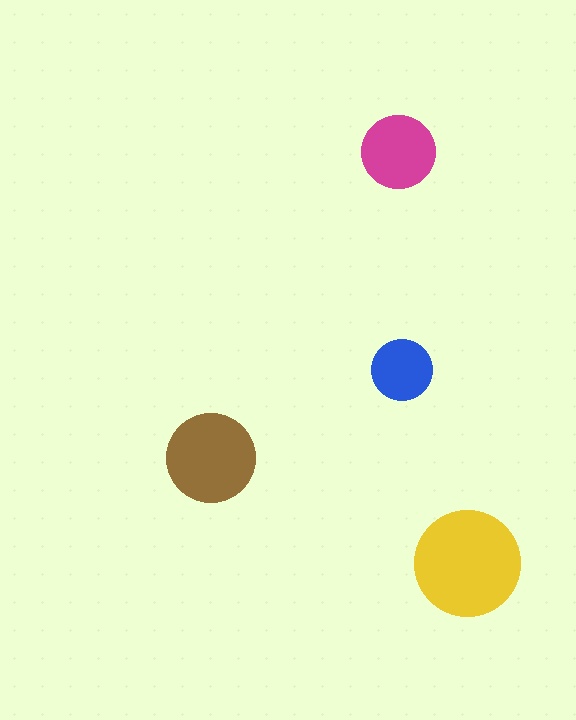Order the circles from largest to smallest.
the yellow one, the brown one, the magenta one, the blue one.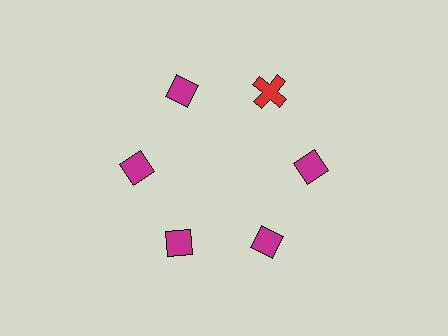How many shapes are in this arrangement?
There are 6 shapes arranged in a ring pattern.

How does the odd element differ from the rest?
It differs in both color (red instead of magenta) and shape (cross instead of diamond).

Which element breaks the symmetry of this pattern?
The red cross at roughly the 1 o'clock position breaks the symmetry. All other shapes are magenta diamonds.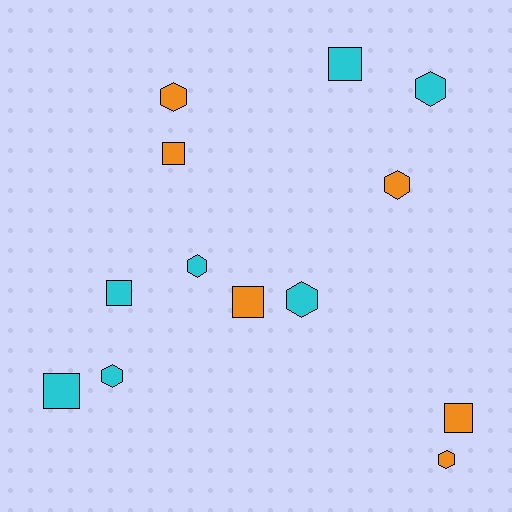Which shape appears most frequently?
Hexagon, with 7 objects.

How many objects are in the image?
There are 13 objects.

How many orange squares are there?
There are 3 orange squares.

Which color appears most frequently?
Cyan, with 7 objects.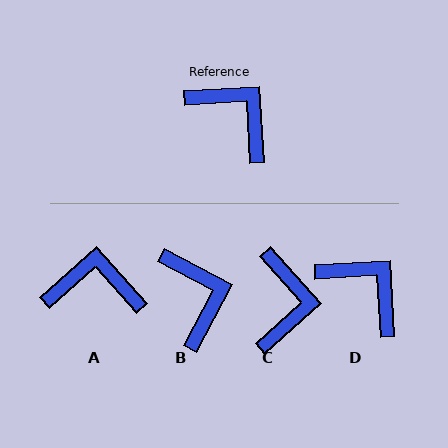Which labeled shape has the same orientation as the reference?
D.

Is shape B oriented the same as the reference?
No, it is off by about 32 degrees.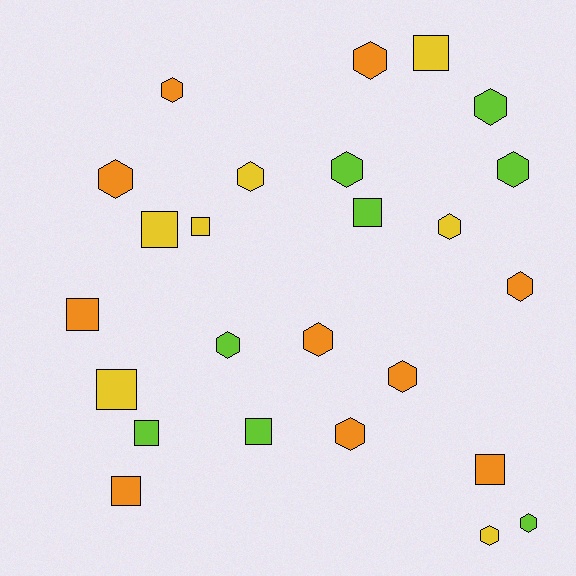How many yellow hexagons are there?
There are 3 yellow hexagons.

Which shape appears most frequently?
Hexagon, with 15 objects.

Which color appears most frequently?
Orange, with 10 objects.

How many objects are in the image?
There are 25 objects.